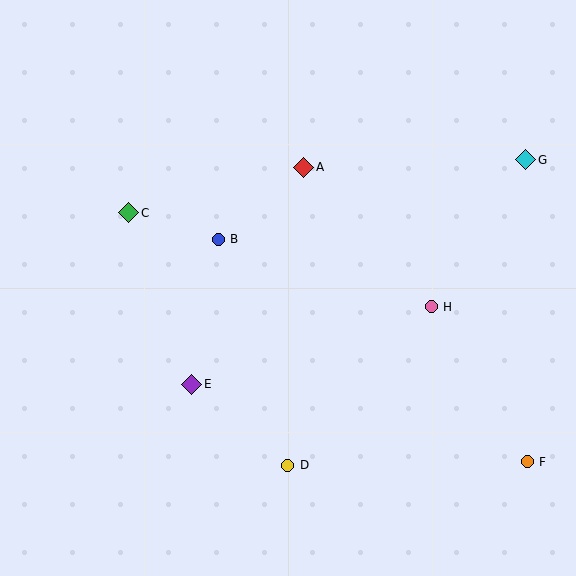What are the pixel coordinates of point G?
Point G is at (526, 160).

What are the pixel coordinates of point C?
Point C is at (129, 213).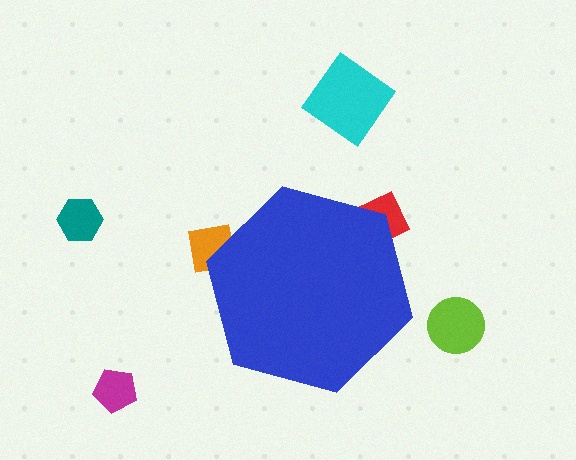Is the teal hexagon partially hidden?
No, the teal hexagon is fully visible.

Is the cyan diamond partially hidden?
No, the cyan diamond is fully visible.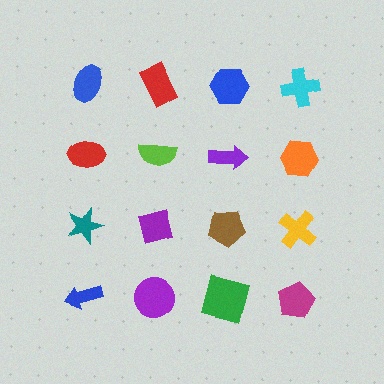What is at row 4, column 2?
A purple circle.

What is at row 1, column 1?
A blue ellipse.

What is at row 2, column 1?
A red ellipse.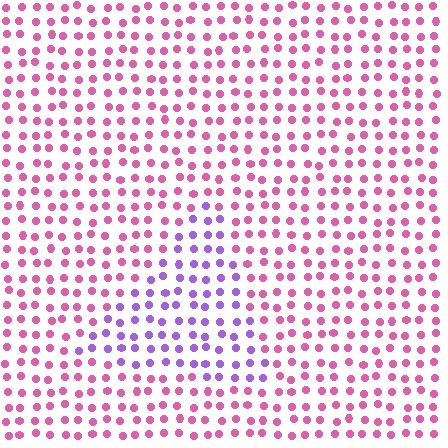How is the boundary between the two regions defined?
The boundary is defined purely by a slight shift in hue (about 51 degrees). Spacing, size, and orientation are identical on both sides.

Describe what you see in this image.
The image is filled with small pink elements in a uniform arrangement. A triangle-shaped region is visible where the elements are tinted to a slightly different hue, forming a subtle color boundary.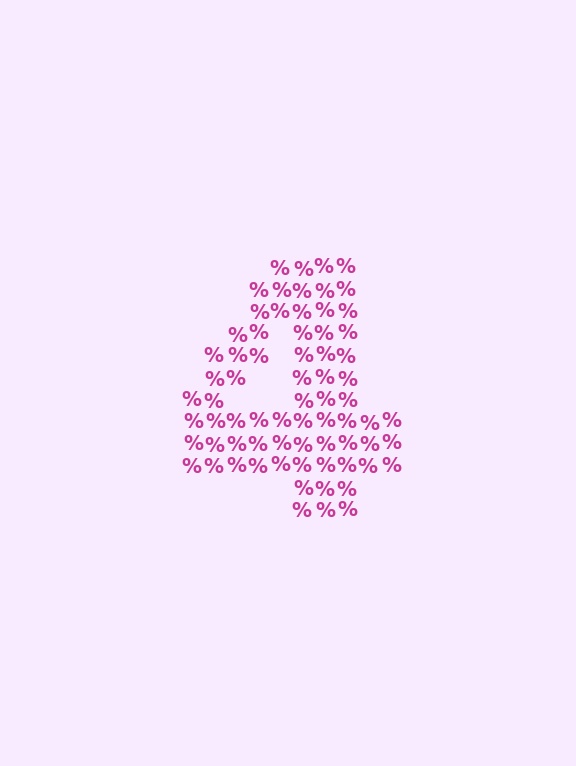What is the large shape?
The large shape is the digit 4.